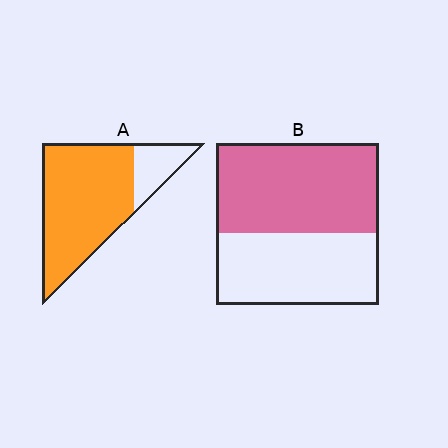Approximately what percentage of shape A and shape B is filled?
A is approximately 80% and B is approximately 55%.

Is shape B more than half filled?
Yes.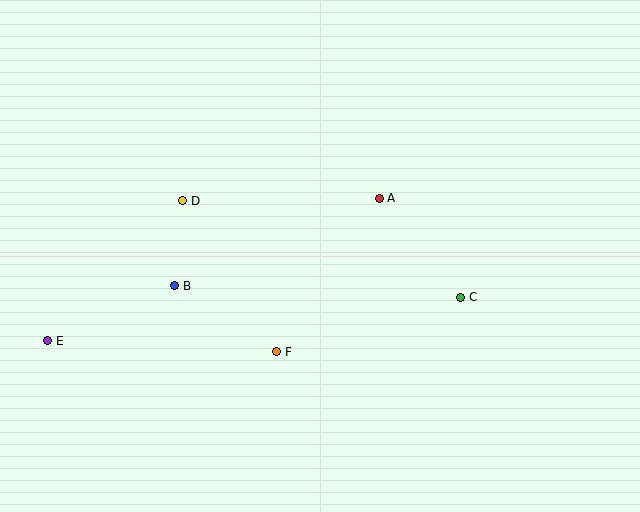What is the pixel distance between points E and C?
The distance between E and C is 416 pixels.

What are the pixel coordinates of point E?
Point E is at (48, 341).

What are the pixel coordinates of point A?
Point A is at (379, 198).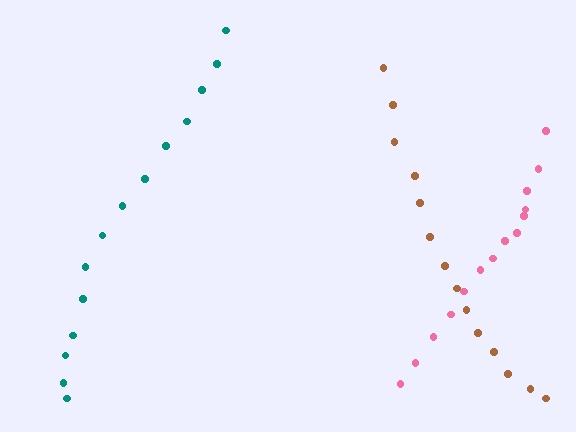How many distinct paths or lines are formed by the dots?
There are 3 distinct paths.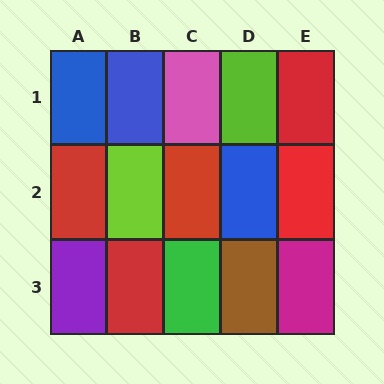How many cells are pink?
1 cell is pink.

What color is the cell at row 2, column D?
Blue.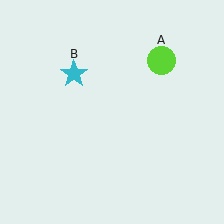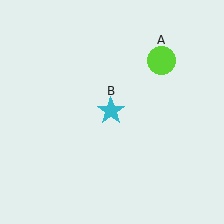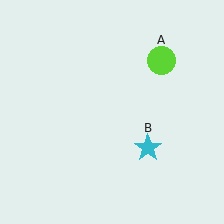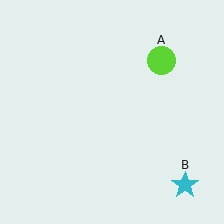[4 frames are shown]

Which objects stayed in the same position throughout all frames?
Lime circle (object A) remained stationary.